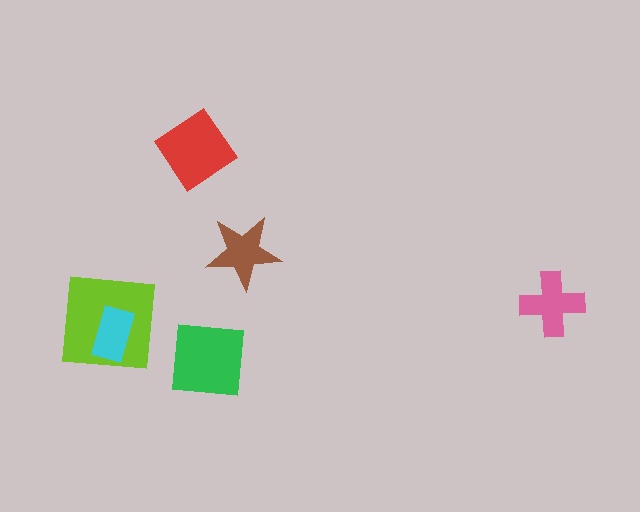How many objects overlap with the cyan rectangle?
1 object overlaps with the cyan rectangle.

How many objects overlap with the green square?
0 objects overlap with the green square.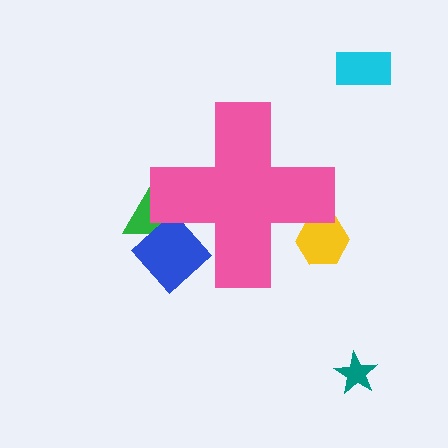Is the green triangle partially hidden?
Yes, the green triangle is partially hidden behind the pink cross.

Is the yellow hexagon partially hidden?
Yes, the yellow hexagon is partially hidden behind the pink cross.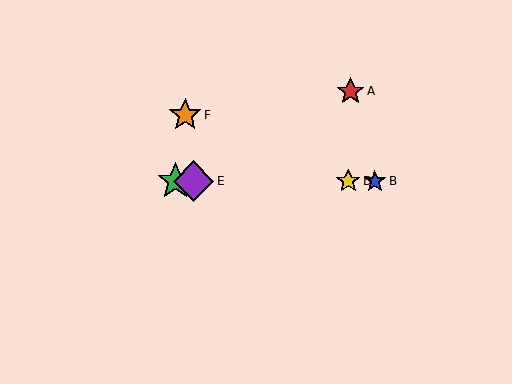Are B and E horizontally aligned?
Yes, both are at y≈181.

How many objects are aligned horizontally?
4 objects (B, C, D, E) are aligned horizontally.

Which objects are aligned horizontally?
Objects B, C, D, E are aligned horizontally.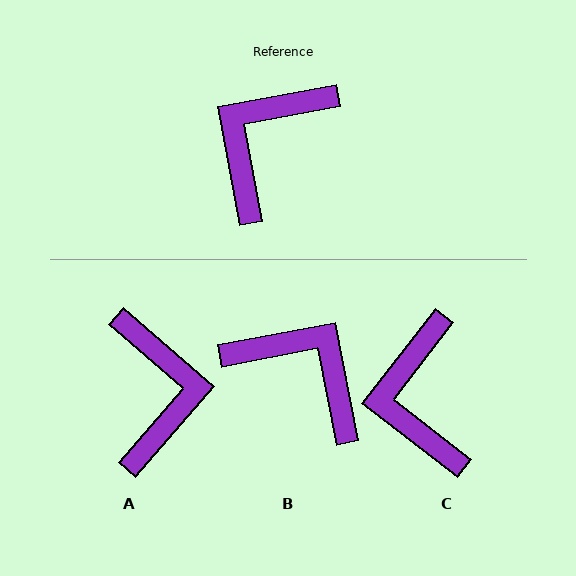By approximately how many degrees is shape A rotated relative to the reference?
Approximately 141 degrees clockwise.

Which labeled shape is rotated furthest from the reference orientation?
A, about 141 degrees away.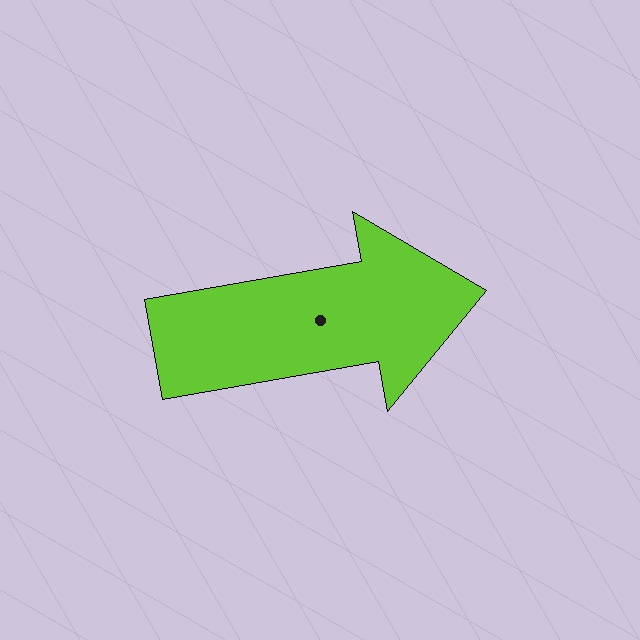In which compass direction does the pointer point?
East.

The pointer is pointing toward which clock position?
Roughly 3 o'clock.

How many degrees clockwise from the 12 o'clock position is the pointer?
Approximately 80 degrees.